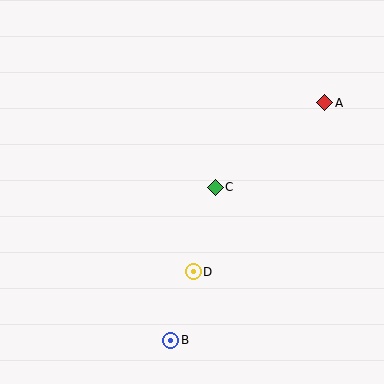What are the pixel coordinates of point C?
Point C is at (215, 187).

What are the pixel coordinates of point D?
Point D is at (193, 272).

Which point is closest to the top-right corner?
Point A is closest to the top-right corner.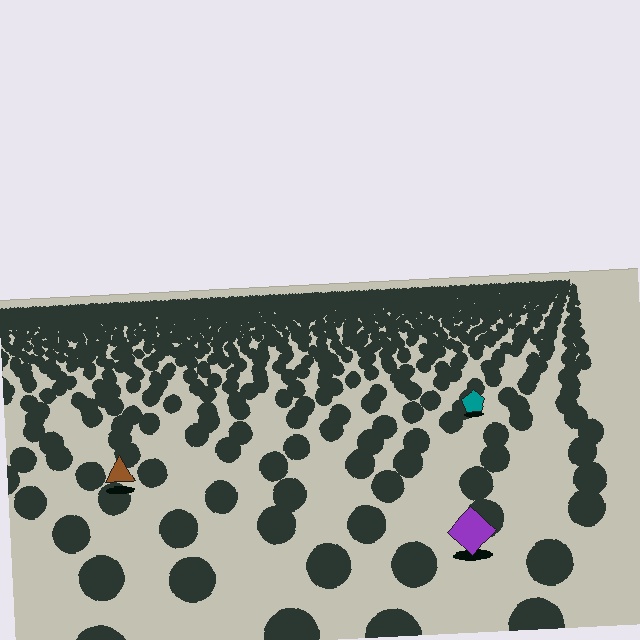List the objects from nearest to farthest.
From nearest to farthest: the purple diamond, the brown triangle, the teal pentagon.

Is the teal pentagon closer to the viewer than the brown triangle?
No. The brown triangle is closer — you can tell from the texture gradient: the ground texture is coarser near it.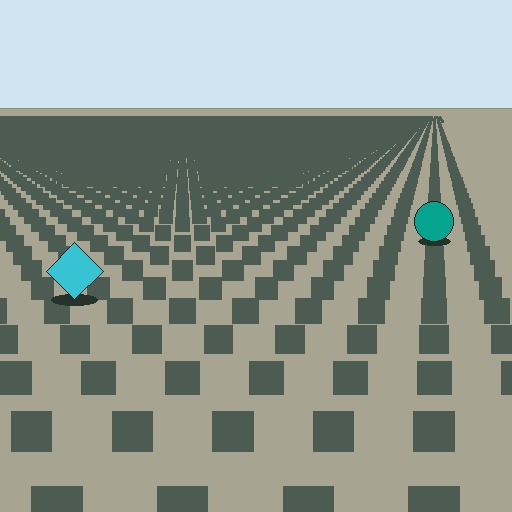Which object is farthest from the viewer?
The teal circle is farthest from the viewer. It appears smaller and the ground texture around it is denser.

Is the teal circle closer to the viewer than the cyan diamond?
No. The cyan diamond is closer — you can tell from the texture gradient: the ground texture is coarser near it.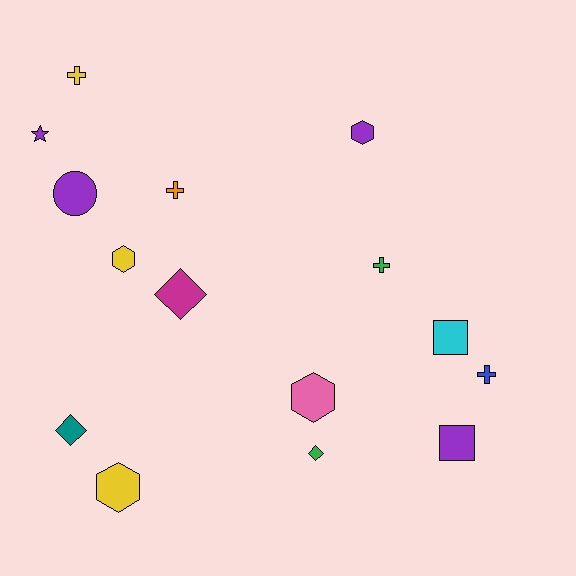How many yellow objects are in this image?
There are 3 yellow objects.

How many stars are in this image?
There is 1 star.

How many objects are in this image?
There are 15 objects.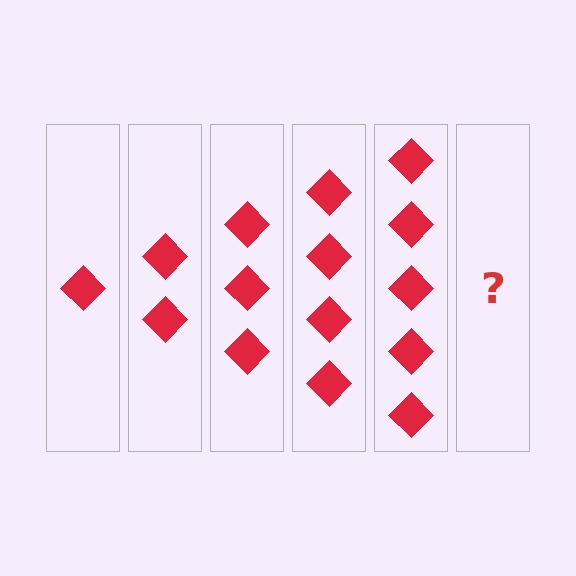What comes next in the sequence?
The next element should be 6 diamonds.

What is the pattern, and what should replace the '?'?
The pattern is that each step adds one more diamond. The '?' should be 6 diamonds.